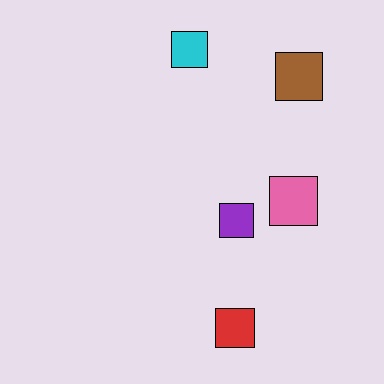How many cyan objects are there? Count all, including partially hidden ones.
There is 1 cyan object.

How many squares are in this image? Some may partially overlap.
There are 5 squares.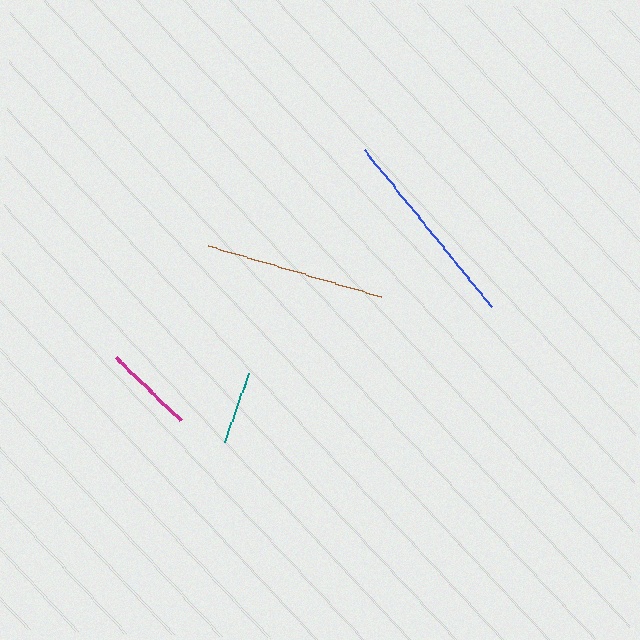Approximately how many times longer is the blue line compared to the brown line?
The blue line is approximately 1.1 times the length of the brown line.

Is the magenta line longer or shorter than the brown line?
The brown line is longer than the magenta line.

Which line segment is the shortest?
The teal line is the shortest at approximately 74 pixels.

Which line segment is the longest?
The blue line is the longest at approximately 202 pixels.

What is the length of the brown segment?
The brown segment is approximately 179 pixels long.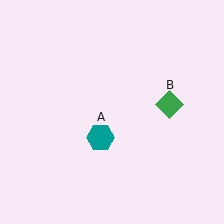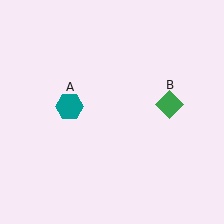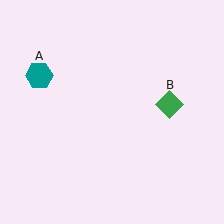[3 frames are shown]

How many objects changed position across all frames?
1 object changed position: teal hexagon (object A).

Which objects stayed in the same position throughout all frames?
Green diamond (object B) remained stationary.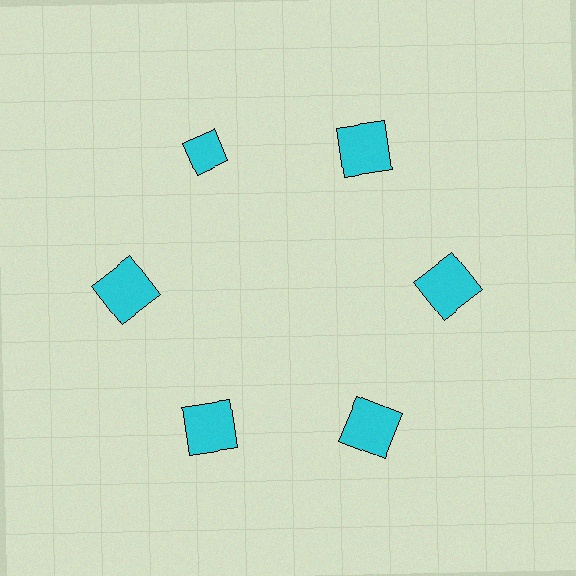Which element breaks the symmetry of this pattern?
The cyan diamond at roughly the 11 o'clock position breaks the symmetry. All other shapes are cyan squares.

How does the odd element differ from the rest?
It has a different shape: diamond instead of square.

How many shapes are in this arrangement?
There are 6 shapes arranged in a ring pattern.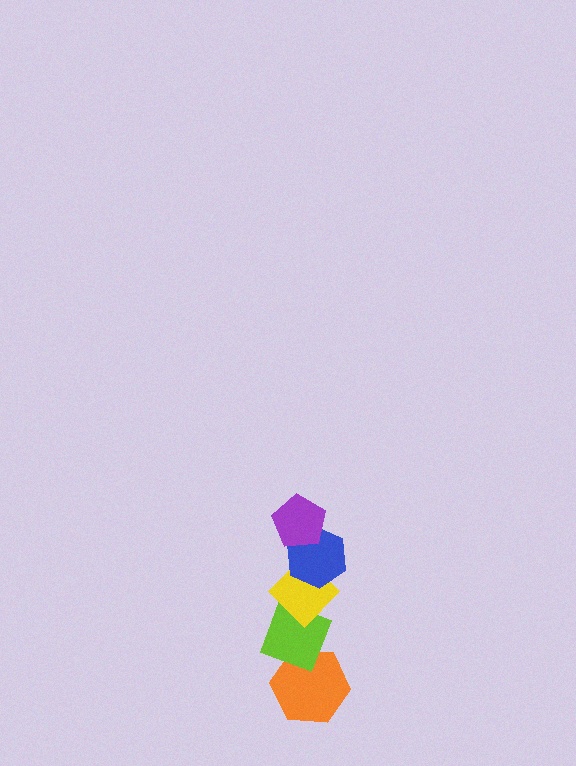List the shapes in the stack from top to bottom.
From top to bottom: the purple pentagon, the blue hexagon, the yellow diamond, the lime diamond, the orange hexagon.